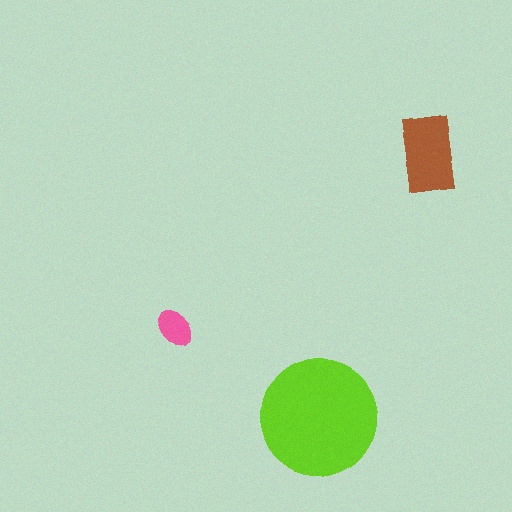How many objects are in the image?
There are 3 objects in the image.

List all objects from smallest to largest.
The pink ellipse, the brown rectangle, the lime circle.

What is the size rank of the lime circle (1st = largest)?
1st.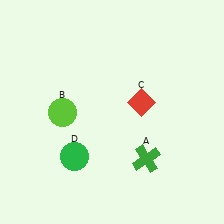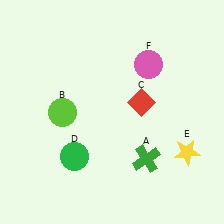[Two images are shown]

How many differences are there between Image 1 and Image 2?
There are 2 differences between the two images.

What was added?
A yellow star (E), a pink circle (F) were added in Image 2.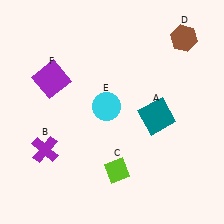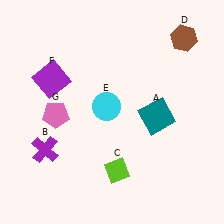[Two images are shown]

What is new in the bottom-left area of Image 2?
A pink pentagon (G) was added in the bottom-left area of Image 2.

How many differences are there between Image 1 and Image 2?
There is 1 difference between the two images.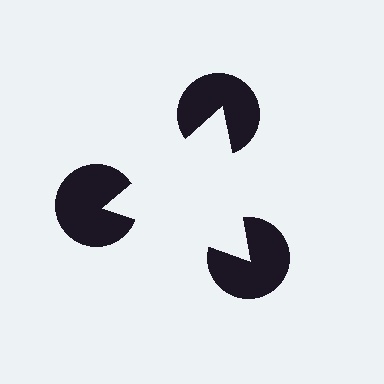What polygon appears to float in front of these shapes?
An illusory triangle — its edges are inferred from the aligned wedge cuts in the pac-man discs, not physically drawn.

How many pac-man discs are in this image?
There are 3 — one at each vertex of the illusory triangle.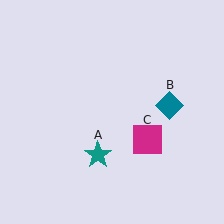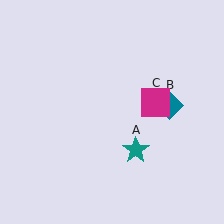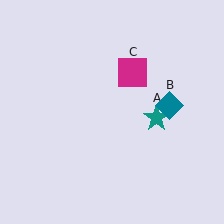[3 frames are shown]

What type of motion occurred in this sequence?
The teal star (object A), magenta square (object C) rotated counterclockwise around the center of the scene.